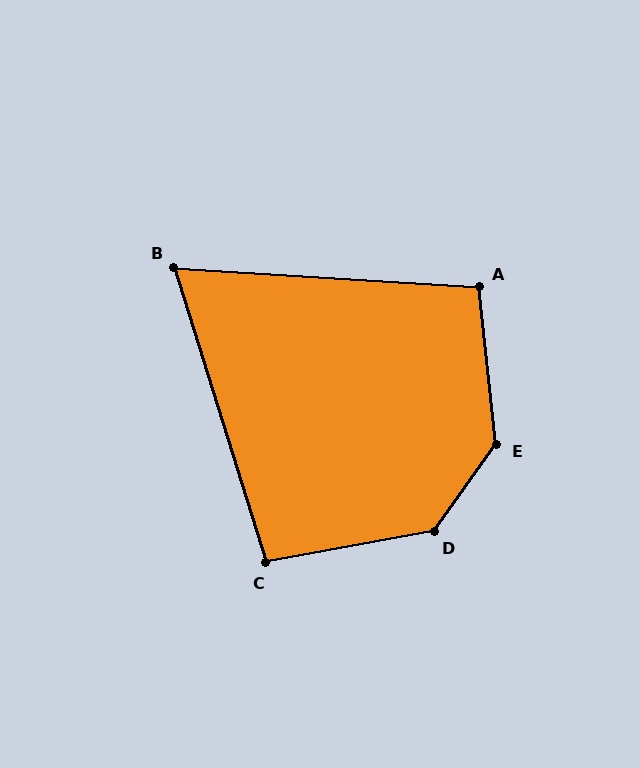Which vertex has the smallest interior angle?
B, at approximately 69 degrees.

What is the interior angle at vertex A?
Approximately 100 degrees (obtuse).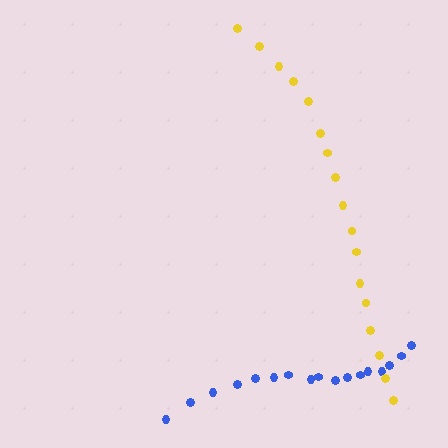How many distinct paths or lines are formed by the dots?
There are 2 distinct paths.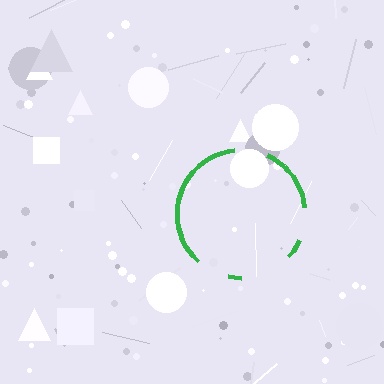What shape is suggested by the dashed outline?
The dashed outline suggests a circle.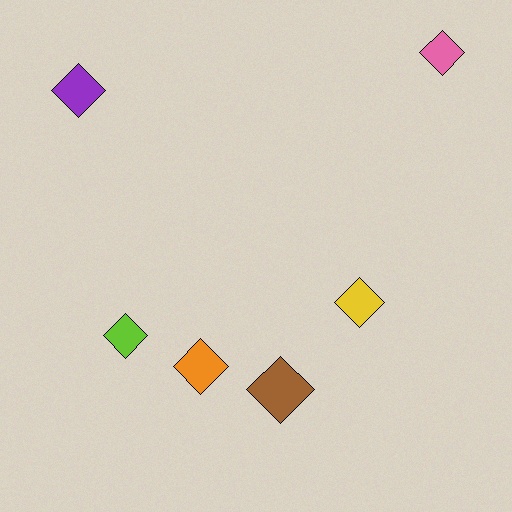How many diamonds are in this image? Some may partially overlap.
There are 6 diamonds.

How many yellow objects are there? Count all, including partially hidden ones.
There is 1 yellow object.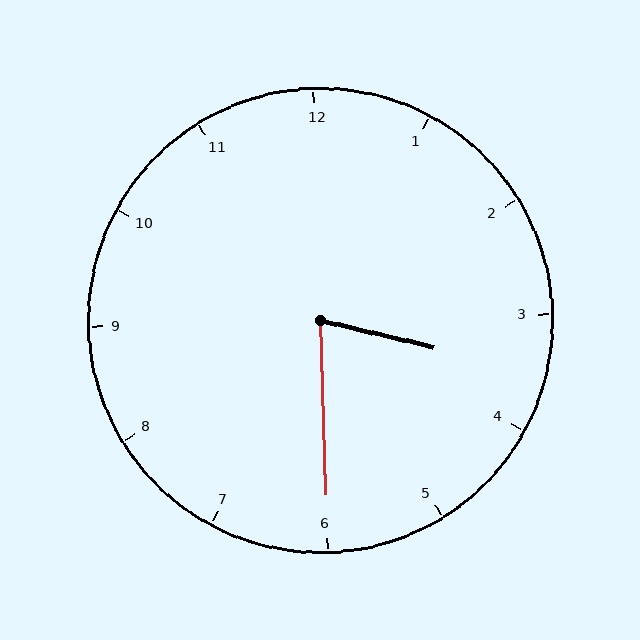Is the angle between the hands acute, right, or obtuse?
It is acute.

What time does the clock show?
3:30.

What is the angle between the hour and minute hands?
Approximately 75 degrees.